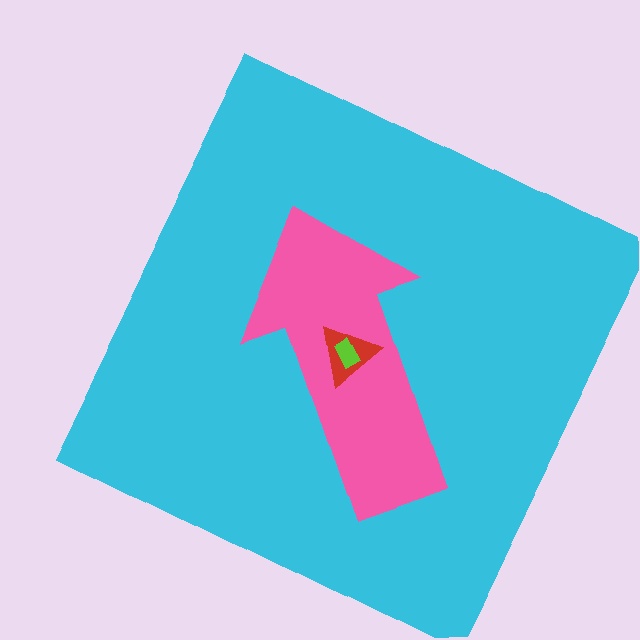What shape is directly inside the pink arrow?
The red triangle.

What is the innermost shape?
The lime rectangle.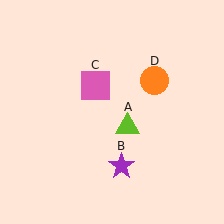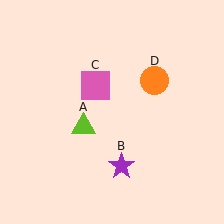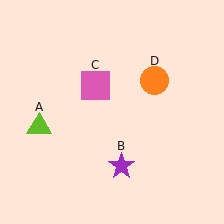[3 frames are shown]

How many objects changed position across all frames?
1 object changed position: lime triangle (object A).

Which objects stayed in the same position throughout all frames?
Purple star (object B) and pink square (object C) and orange circle (object D) remained stationary.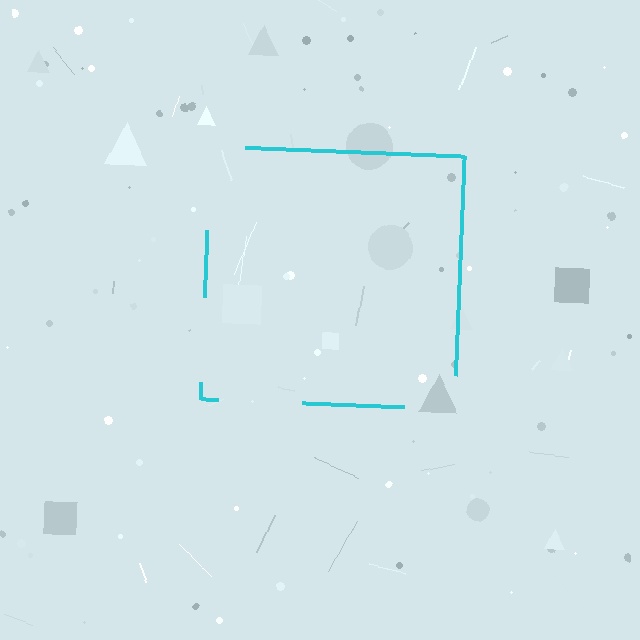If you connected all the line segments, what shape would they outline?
They would outline a square.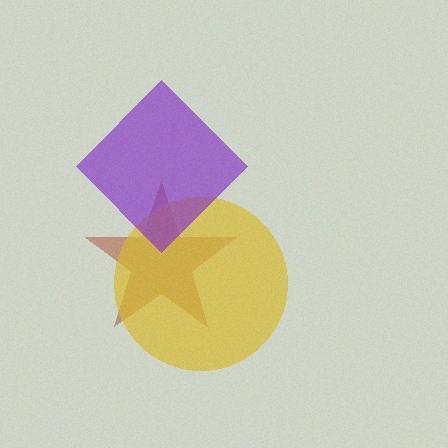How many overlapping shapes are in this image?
There are 3 overlapping shapes in the image.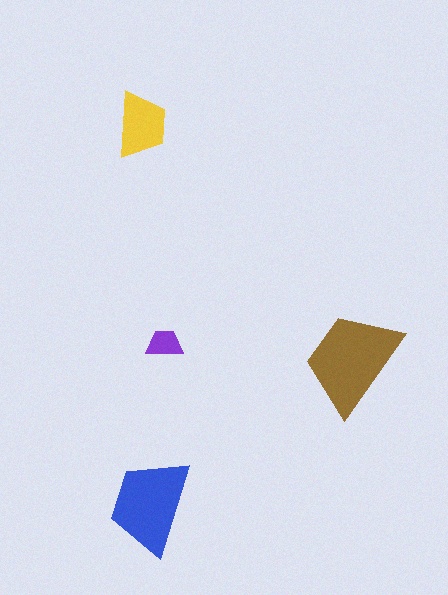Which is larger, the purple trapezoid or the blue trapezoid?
The blue one.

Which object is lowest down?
The blue trapezoid is bottommost.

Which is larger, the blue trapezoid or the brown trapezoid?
The brown one.